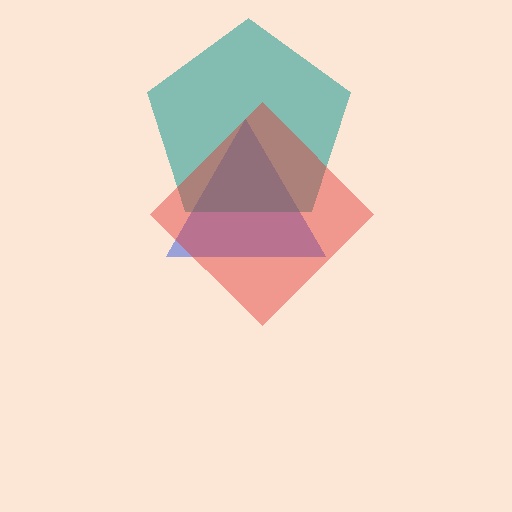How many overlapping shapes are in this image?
There are 3 overlapping shapes in the image.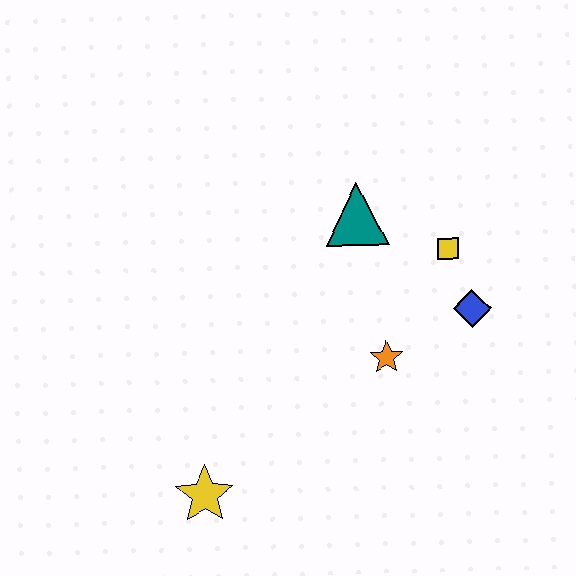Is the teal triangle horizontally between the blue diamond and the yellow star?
Yes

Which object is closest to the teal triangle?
The yellow square is closest to the teal triangle.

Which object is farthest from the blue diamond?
The yellow star is farthest from the blue diamond.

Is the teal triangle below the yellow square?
No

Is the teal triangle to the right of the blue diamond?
No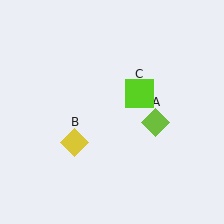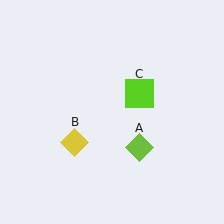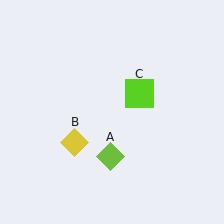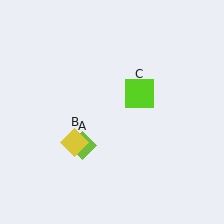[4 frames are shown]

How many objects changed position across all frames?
1 object changed position: lime diamond (object A).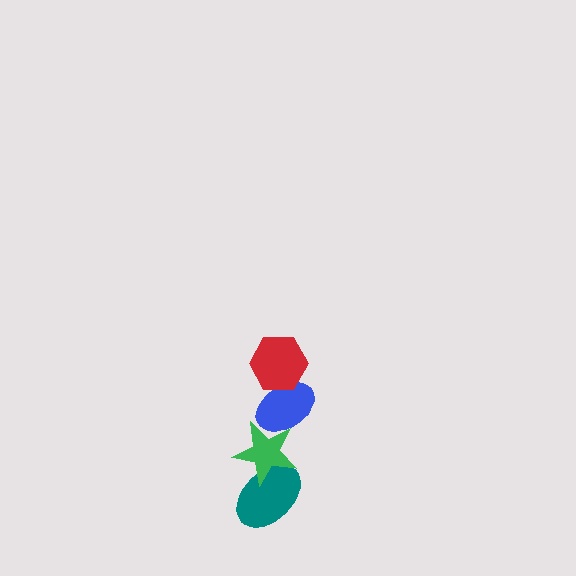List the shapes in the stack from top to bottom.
From top to bottom: the red hexagon, the blue ellipse, the green star, the teal ellipse.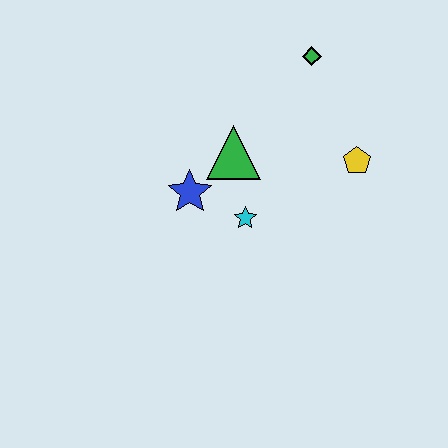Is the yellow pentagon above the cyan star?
Yes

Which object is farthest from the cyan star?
The green diamond is farthest from the cyan star.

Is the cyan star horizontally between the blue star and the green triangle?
No